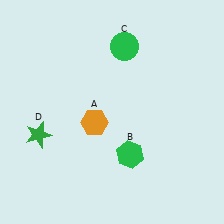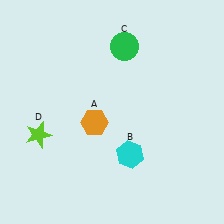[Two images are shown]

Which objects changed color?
B changed from green to cyan. D changed from green to lime.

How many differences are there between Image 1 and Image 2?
There are 2 differences between the two images.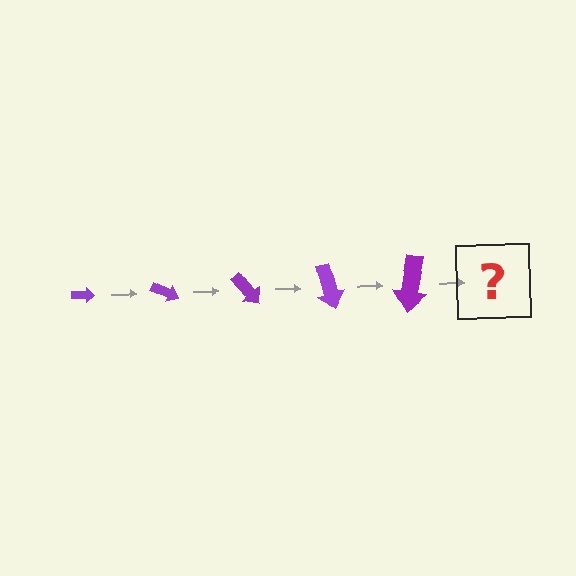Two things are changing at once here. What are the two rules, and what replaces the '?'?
The two rules are that the arrow grows larger each step and it rotates 25 degrees each step. The '?' should be an arrow, larger than the previous one and rotated 125 degrees from the start.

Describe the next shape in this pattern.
It should be an arrow, larger than the previous one and rotated 125 degrees from the start.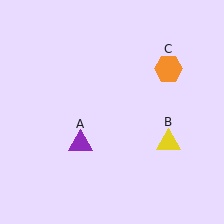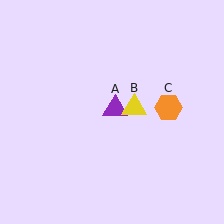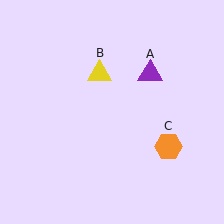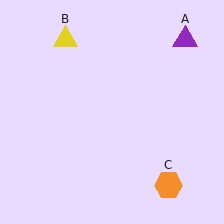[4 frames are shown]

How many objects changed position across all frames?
3 objects changed position: purple triangle (object A), yellow triangle (object B), orange hexagon (object C).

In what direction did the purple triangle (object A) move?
The purple triangle (object A) moved up and to the right.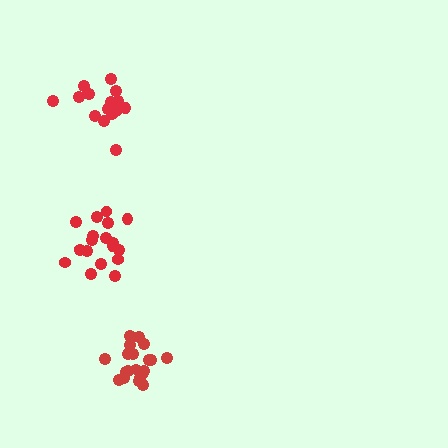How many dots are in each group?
Group 1: 20 dots, Group 2: 15 dots, Group 3: 19 dots (54 total).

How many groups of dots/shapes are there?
There are 3 groups.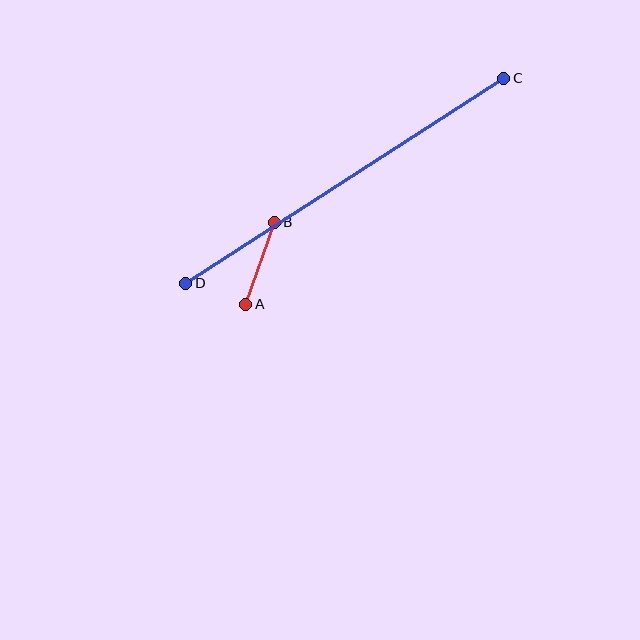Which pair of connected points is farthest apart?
Points C and D are farthest apart.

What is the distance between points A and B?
The distance is approximately 87 pixels.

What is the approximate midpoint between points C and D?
The midpoint is at approximately (345, 181) pixels.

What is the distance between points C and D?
The distance is approximately 378 pixels.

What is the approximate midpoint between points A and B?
The midpoint is at approximately (260, 263) pixels.